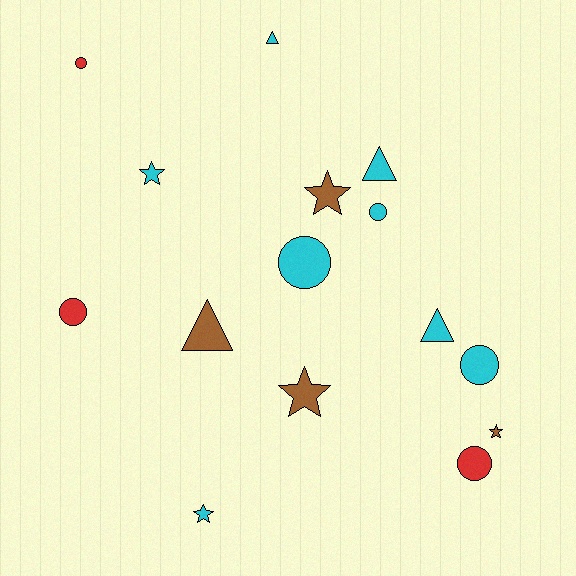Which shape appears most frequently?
Circle, with 6 objects.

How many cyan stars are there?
There are 2 cyan stars.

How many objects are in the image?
There are 15 objects.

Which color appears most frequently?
Cyan, with 8 objects.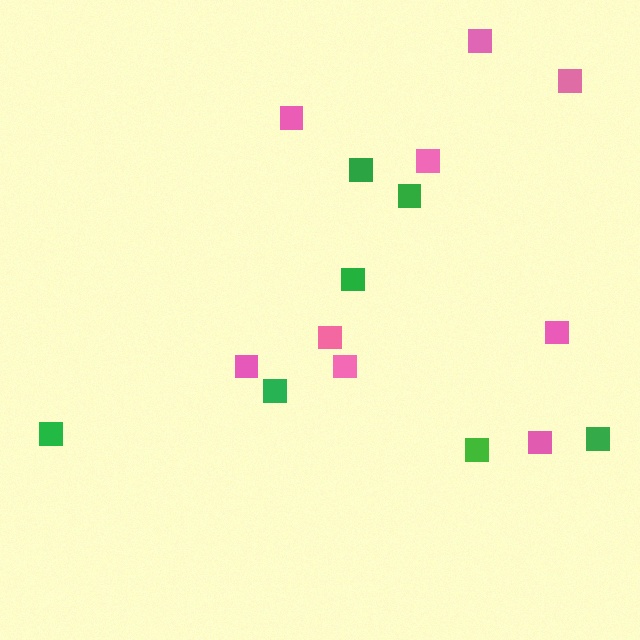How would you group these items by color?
There are 2 groups: one group of pink squares (9) and one group of green squares (7).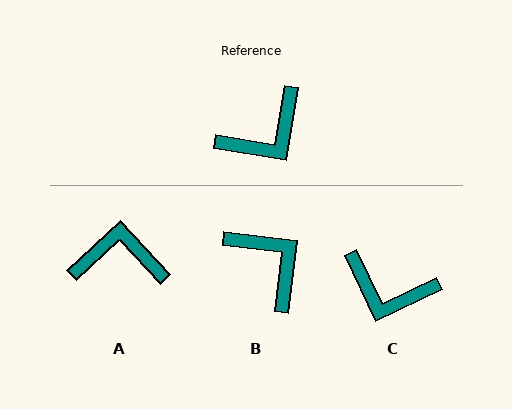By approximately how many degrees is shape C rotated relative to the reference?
Approximately 55 degrees clockwise.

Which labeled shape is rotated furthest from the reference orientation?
A, about 142 degrees away.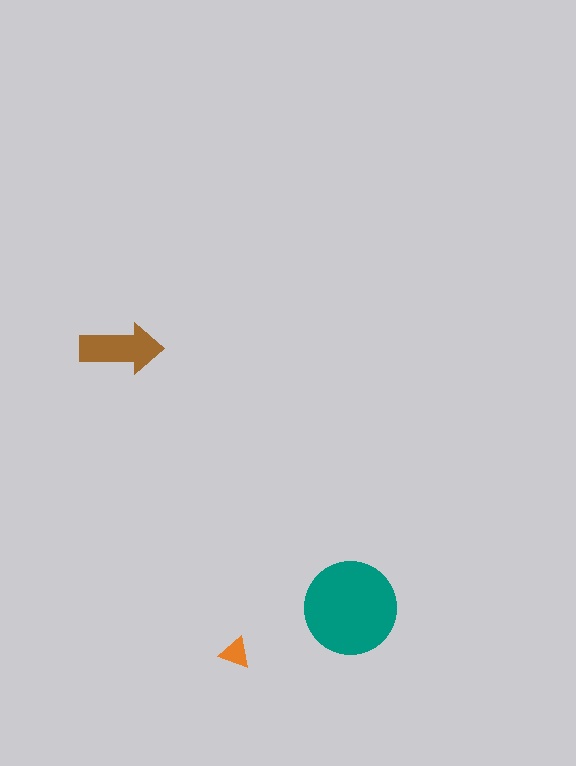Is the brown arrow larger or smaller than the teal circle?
Smaller.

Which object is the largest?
The teal circle.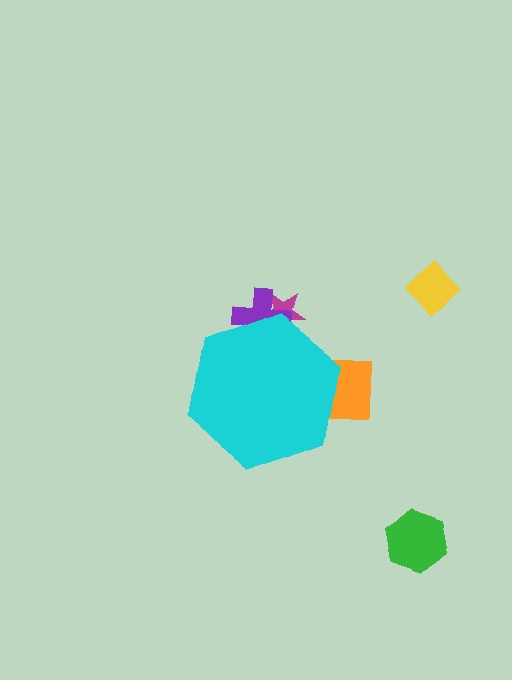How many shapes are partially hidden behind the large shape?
3 shapes are partially hidden.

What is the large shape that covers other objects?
A cyan hexagon.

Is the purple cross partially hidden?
Yes, the purple cross is partially hidden behind the cyan hexagon.